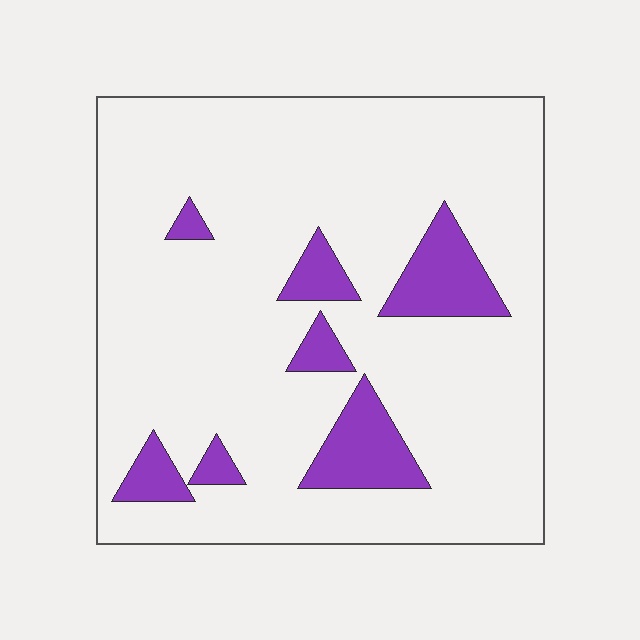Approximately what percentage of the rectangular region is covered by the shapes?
Approximately 15%.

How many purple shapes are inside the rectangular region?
7.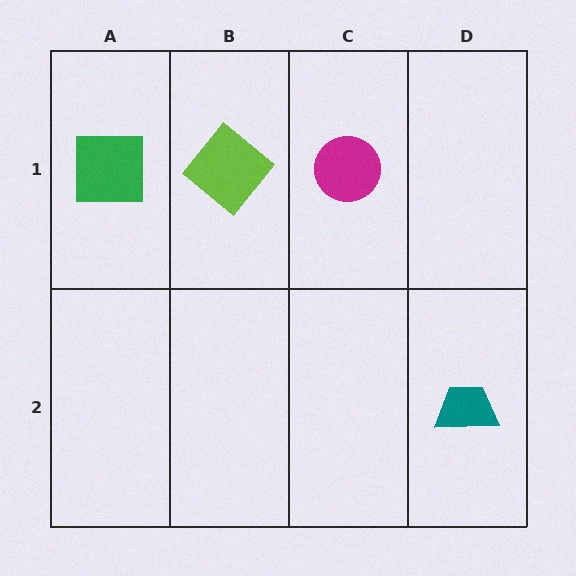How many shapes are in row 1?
3 shapes.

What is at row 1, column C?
A magenta circle.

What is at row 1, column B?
A lime diamond.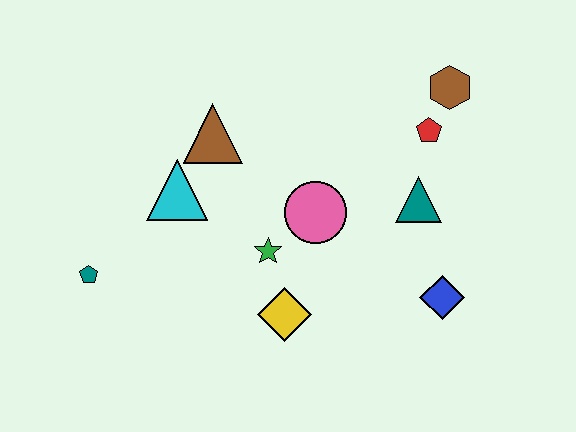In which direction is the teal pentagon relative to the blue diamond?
The teal pentagon is to the left of the blue diamond.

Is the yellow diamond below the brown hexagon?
Yes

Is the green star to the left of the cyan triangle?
No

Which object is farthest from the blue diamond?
The teal pentagon is farthest from the blue diamond.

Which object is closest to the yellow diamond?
The green star is closest to the yellow diamond.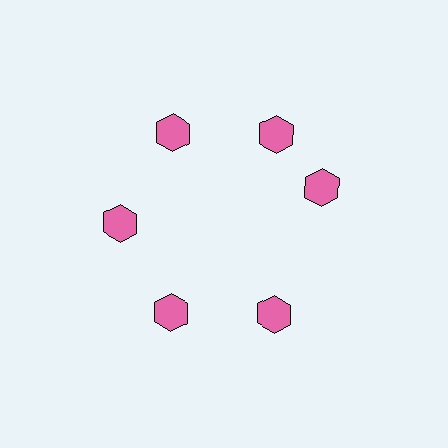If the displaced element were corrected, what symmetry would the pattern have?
It would have 6-fold rotational symmetry — the pattern would map onto itself every 60 degrees.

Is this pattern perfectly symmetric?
No. The 6 pink hexagons are arranged in a ring, but one element near the 3 o'clock position is rotated out of alignment along the ring, breaking the 6-fold rotational symmetry.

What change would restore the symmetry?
The symmetry would be restored by rotating it back into even spacing with its neighbors so that all 6 hexagons sit at equal angles and equal distance from the center.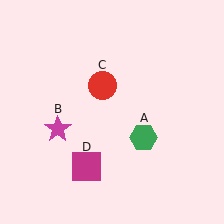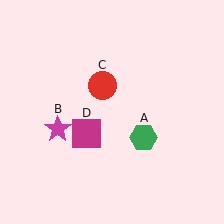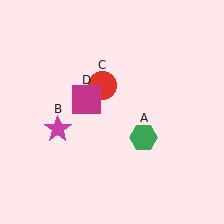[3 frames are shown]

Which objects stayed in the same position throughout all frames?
Green hexagon (object A) and magenta star (object B) and red circle (object C) remained stationary.